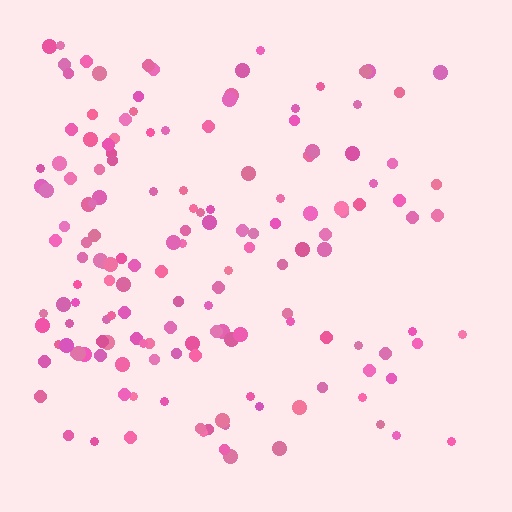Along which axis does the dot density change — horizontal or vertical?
Horizontal.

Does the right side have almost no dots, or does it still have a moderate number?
Still a moderate number, just noticeably fewer than the left.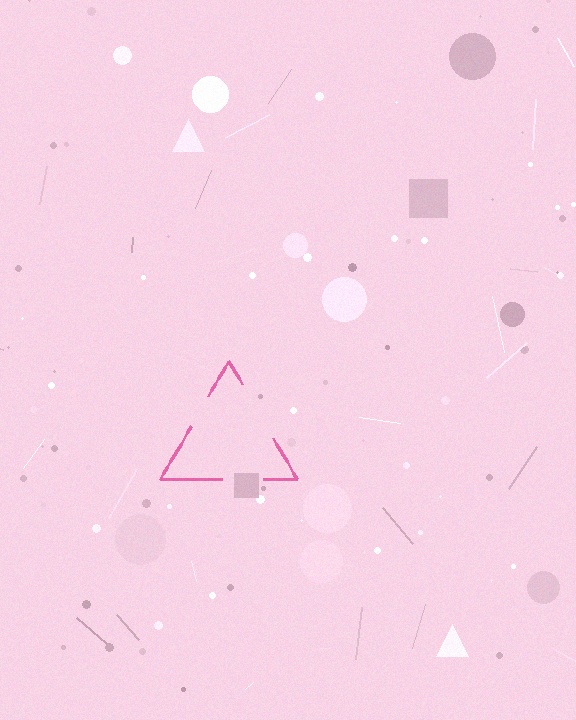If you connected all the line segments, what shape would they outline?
They would outline a triangle.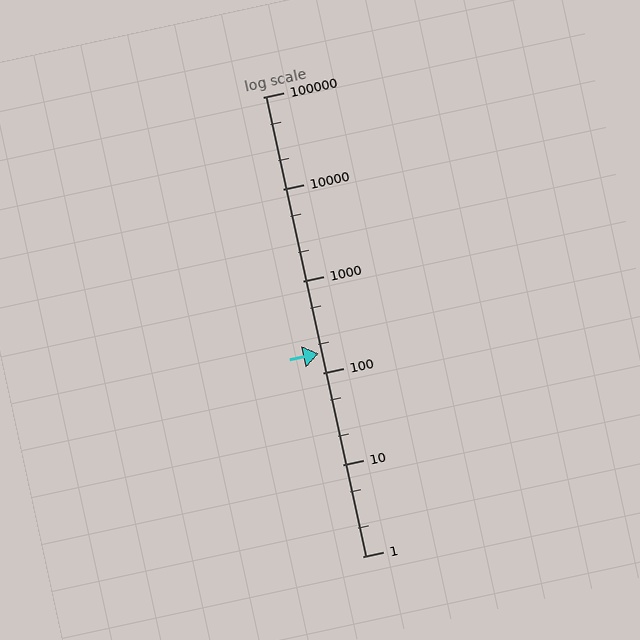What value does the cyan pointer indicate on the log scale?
The pointer indicates approximately 160.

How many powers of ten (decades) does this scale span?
The scale spans 5 decades, from 1 to 100000.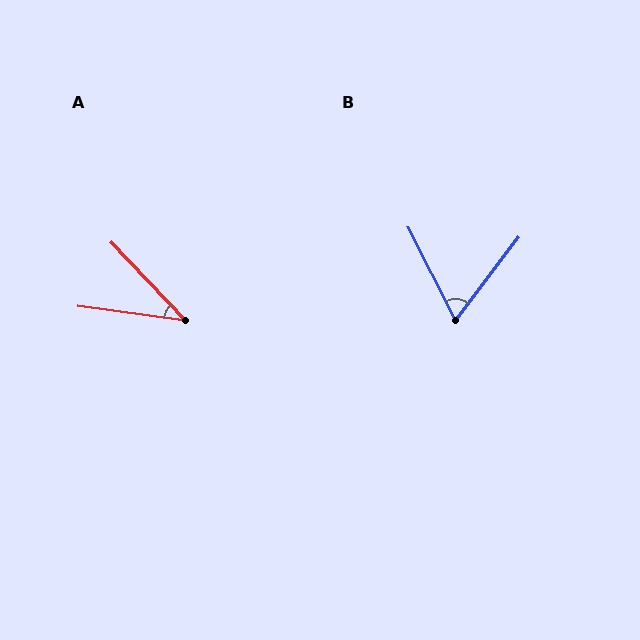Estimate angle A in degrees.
Approximately 39 degrees.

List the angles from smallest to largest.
A (39°), B (64°).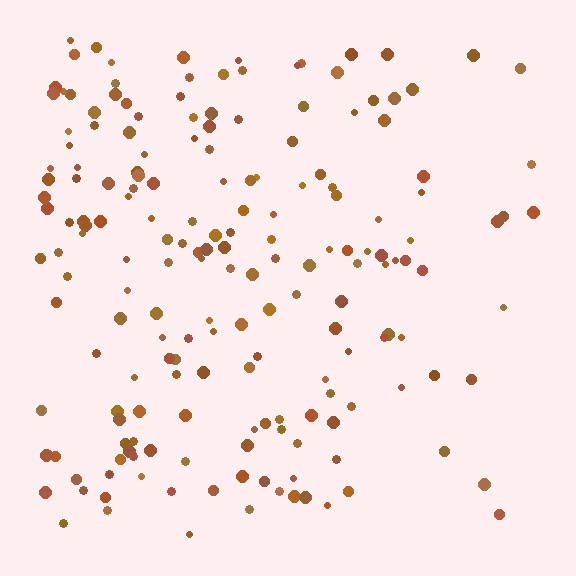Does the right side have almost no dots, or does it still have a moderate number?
Still a moderate number, just noticeably fewer than the left.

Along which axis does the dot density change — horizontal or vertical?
Horizontal.